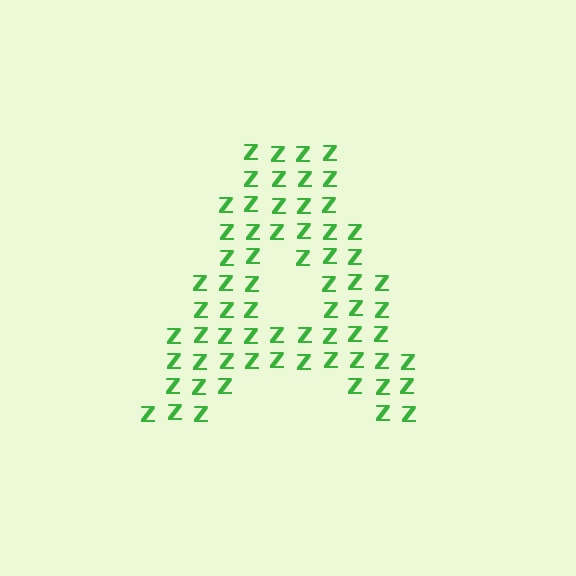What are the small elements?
The small elements are letter Z's.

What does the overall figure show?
The overall figure shows the letter A.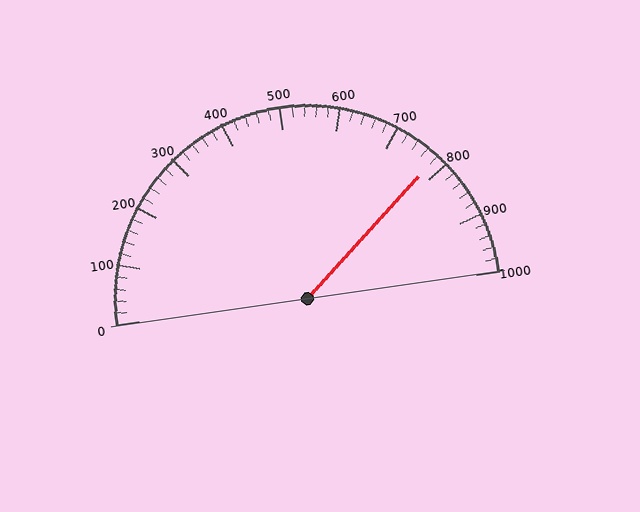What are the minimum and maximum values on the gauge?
The gauge ranges from 0 to 1000.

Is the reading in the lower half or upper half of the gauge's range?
The reading is in the upper half of the range (0 to 1000).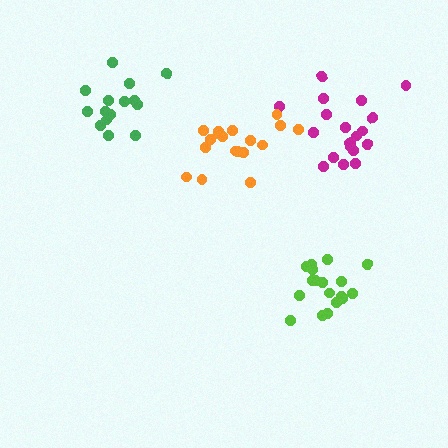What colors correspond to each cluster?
The clusters are colored: green, lime, magenta, orange.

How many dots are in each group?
Group 1: 15 dots, Group 2: 18 dots, Group 3: 20 dots, Group 4: 18 dots (71 total).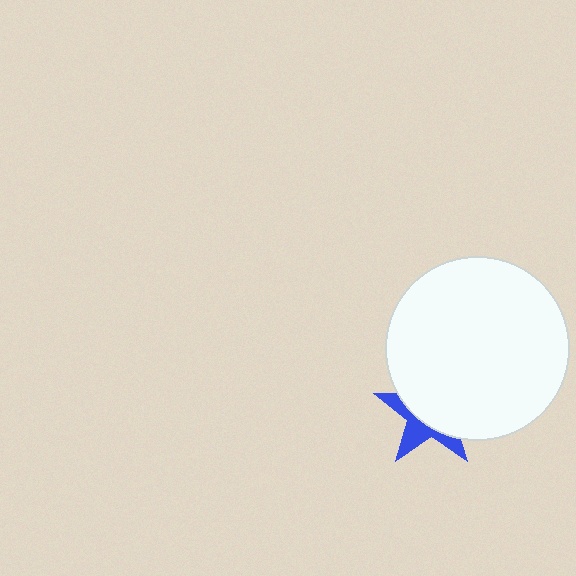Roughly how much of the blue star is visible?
A small part of it is visible (roughly 37%).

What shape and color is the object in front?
The object in front is a white circle.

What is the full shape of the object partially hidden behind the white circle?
The partially hidden object is a blue star.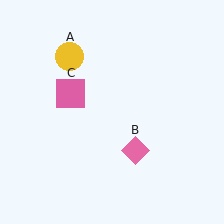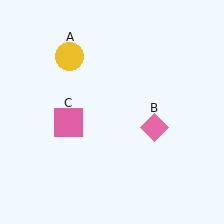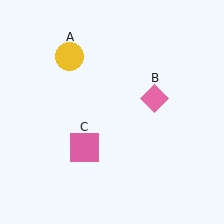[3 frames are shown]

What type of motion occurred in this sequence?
The pink diamond (object B), pink square (object C) rotated counterclockwise around the center of the scene.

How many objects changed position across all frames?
2 objects changed position: pink diamond (object B), pink square (object C).